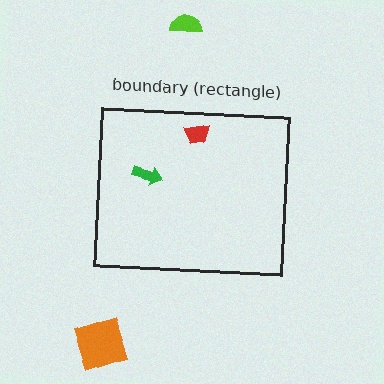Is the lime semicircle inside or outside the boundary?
Outside.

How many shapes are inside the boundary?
2 inside, 2 outside.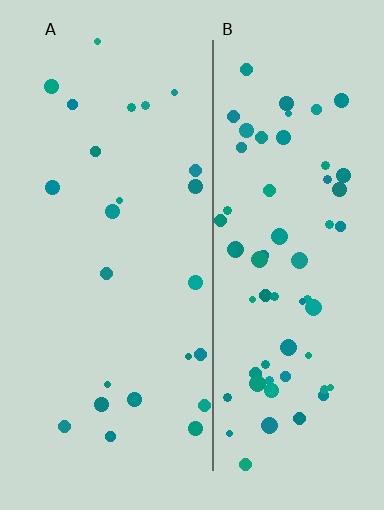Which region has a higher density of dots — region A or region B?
B (the right).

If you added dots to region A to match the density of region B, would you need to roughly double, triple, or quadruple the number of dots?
Approximately triple.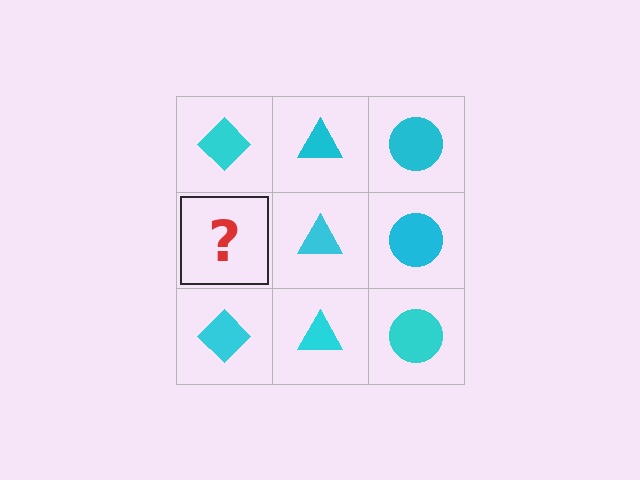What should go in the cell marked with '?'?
The missing cell should contain a cyan diamond.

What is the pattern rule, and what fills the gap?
The rule is that each column has a consistent shape. The gap should be filled with a cyan diamond.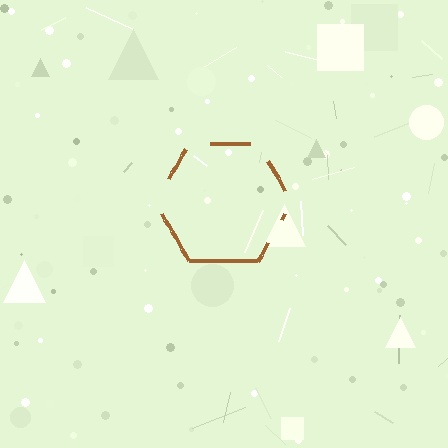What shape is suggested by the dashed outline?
The dashed outline suggests a hexagon.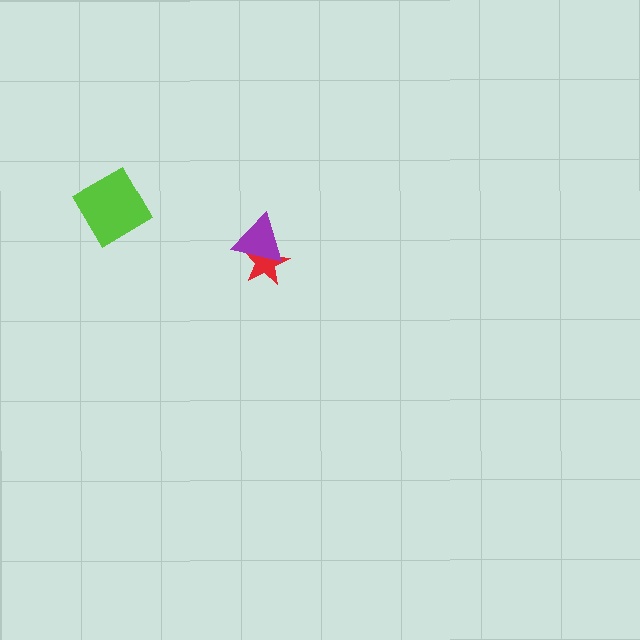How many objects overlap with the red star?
1 object overlaps with the red star.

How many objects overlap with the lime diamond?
0 objects overlap with the lime diamond.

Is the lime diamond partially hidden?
No, no other shape covers it.